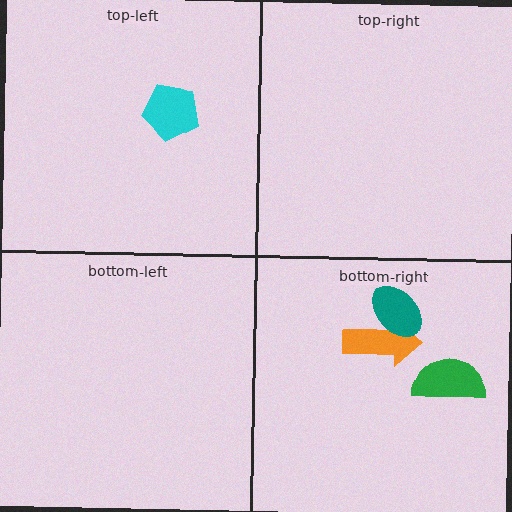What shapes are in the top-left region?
The cyan pentagon.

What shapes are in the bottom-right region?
The orange arrow, the teal ellipse, the green semicircle.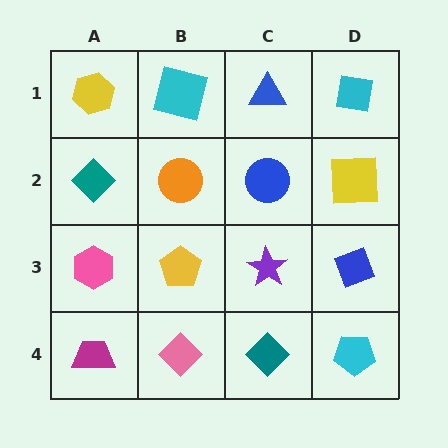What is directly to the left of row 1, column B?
A yellow hexagon.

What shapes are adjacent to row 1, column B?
An orange circle (row 2, column B), a yellow hexagon (row 1, column A), a blue triangle (row 1, column C).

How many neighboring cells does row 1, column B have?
3.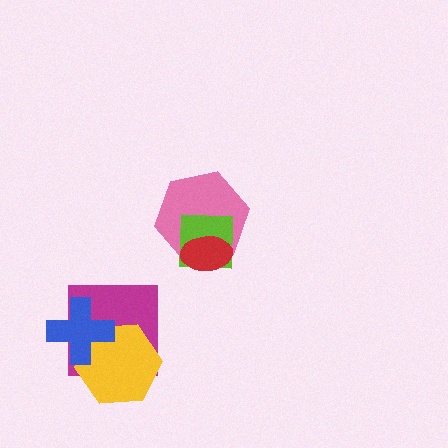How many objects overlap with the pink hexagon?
2 objects overlap with the pink hexagon.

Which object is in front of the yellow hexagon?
The blue cross is in front of the yellow hexagon.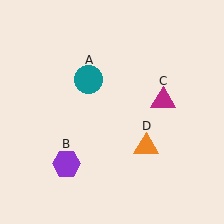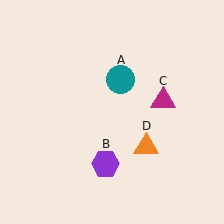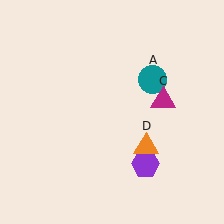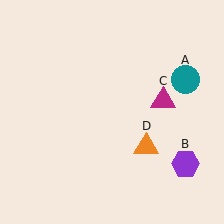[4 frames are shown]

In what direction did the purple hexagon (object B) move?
The purple hexagon (object B) moved right.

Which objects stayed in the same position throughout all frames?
Magenta triangle (object C) and orange triangle (object D) remained stationary.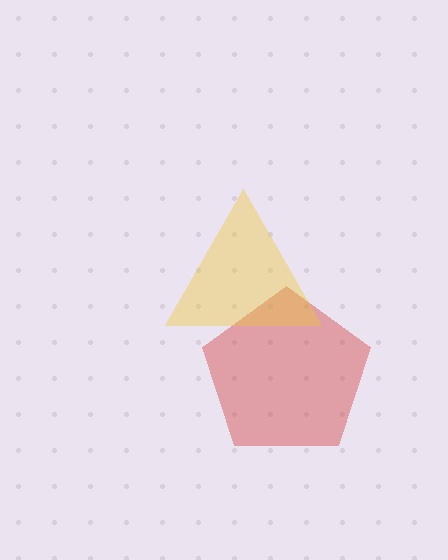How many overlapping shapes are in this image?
There are 2 overlapping shapes in the image.